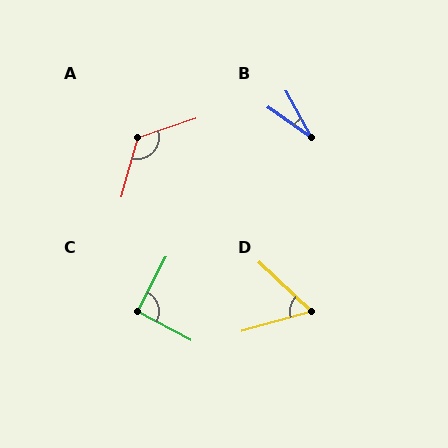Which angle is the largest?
A, at approximately 124 degrees.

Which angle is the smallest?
B, at approximately 26 degrees.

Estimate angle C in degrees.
Approximately 90 degrees.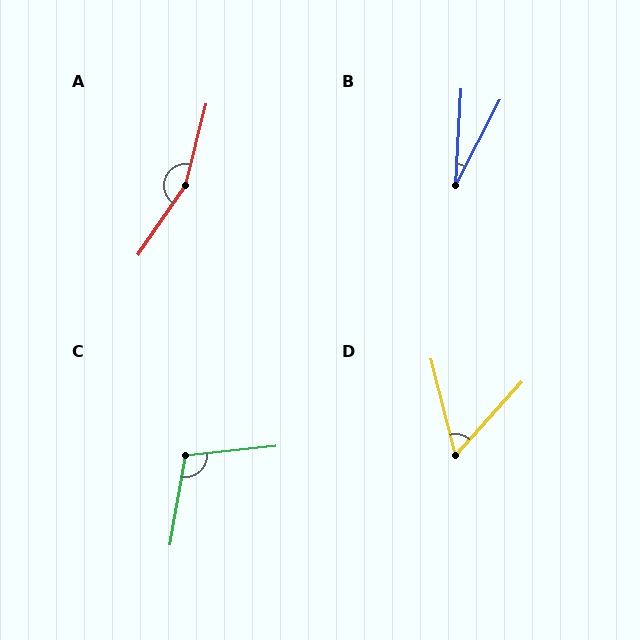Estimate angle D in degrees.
Approximately 57 degrees.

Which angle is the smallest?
B, at approximately 24 degrees.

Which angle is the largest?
A, at approximately 160 degrees.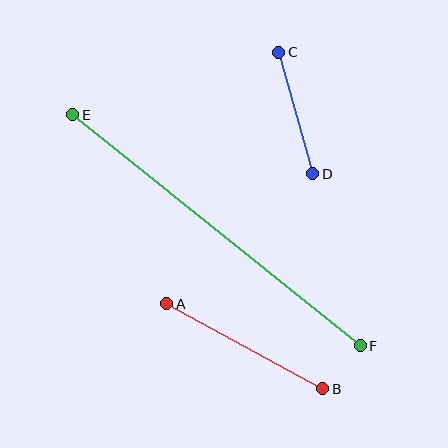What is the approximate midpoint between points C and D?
The midpoint is at approximately (296, 113) pixels.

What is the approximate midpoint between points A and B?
The midpoint is at approximately (245, 346) pixels.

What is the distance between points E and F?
The distance is approximately 369 pixels.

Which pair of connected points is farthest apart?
Points E and F are farthest apart.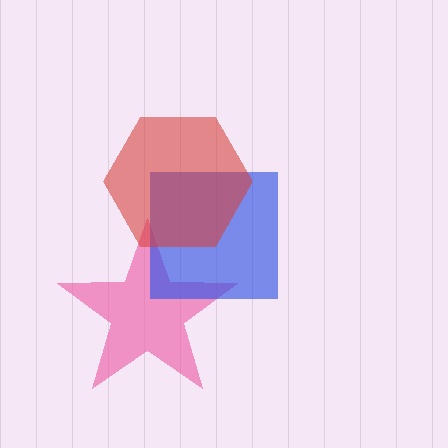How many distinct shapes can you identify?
There are 3 distinct shapes: a pink star, a blue square, a red hexagon.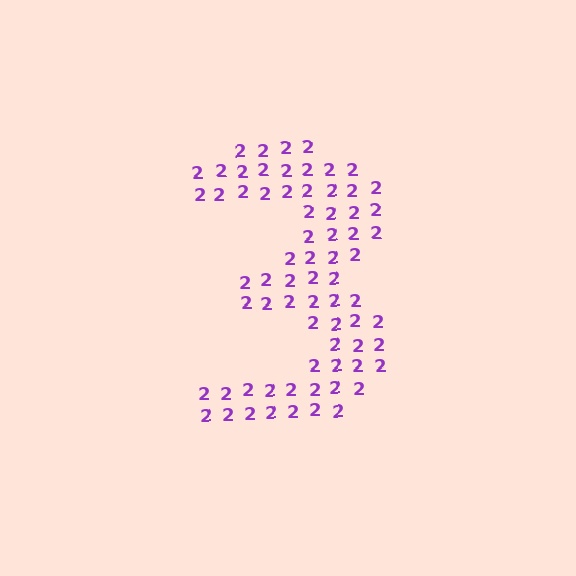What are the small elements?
The small elements are digit 2's.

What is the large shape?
The large shape is the digit 3.